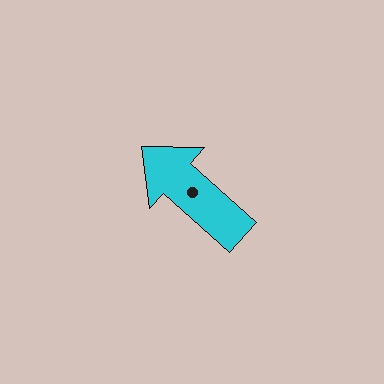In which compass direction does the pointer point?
Northwest.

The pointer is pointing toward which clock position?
Roughly 10 o'clock.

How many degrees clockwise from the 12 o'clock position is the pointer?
Approximately 312 degrees.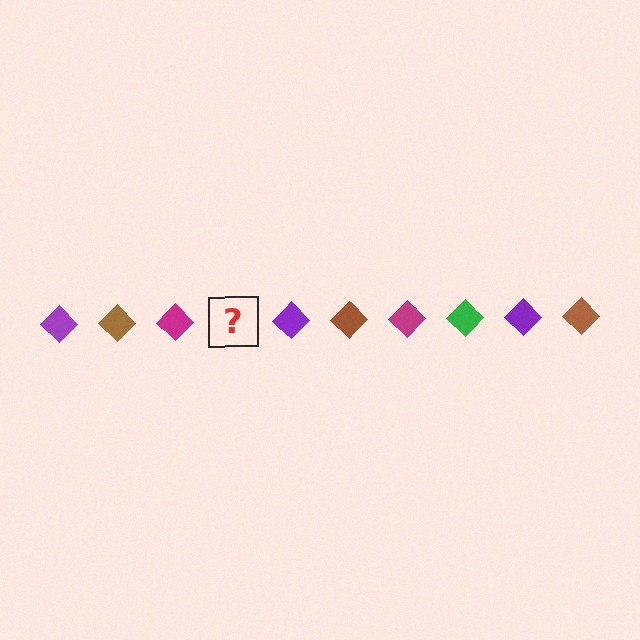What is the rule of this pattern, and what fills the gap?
The rule is that the pattern cycles through purple, brown, magenta, green diamonds. The gap should be filled with a green diamond.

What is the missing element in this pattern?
The missing element is a green diamond.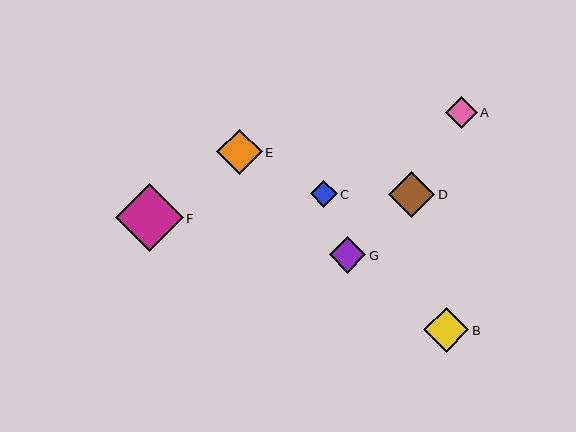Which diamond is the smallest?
Diamond C is the smallest with a size of approximately 27 pixels.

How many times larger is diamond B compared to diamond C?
Diamond B is approximately 1.7 times the size of diamond C.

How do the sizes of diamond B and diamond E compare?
Diamond B and diamond E are approximately the same size.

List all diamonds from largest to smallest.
From largest to smallest: F, D, B, E, G, A, C.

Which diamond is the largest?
Diamond F is the largest with a size of approximately 68 pixels.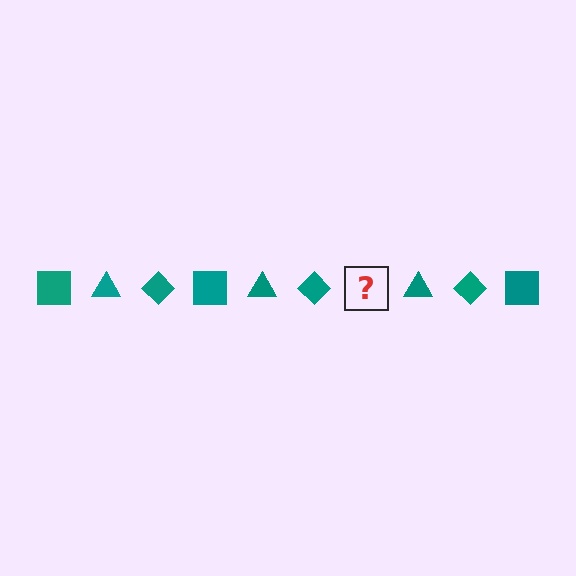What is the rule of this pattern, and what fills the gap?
The rule is that the pattern cycles through square, triangle, diamond shapes in teal. The gap should be filled with a teal square.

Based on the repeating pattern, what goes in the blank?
The blank should be a teal square.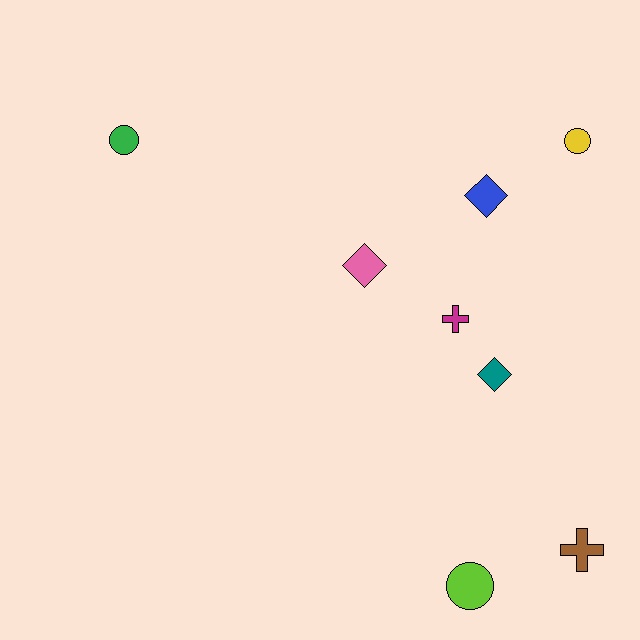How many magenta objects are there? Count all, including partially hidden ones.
There is 1 magenta object.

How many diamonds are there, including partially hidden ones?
There are 3 diamonds.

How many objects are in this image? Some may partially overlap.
There are 8 objects.